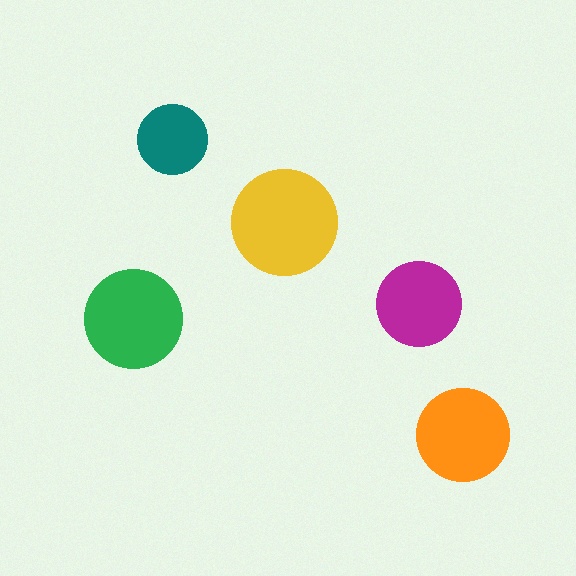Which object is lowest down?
The orange circle is bottommost.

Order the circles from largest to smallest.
the yellow one, the green one, the orange one, the magenta one, the teal one.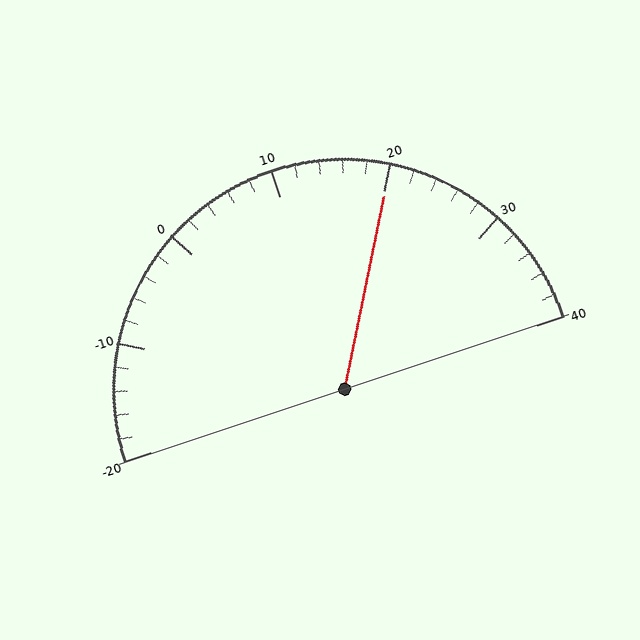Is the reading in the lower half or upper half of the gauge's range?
The reading is in the upper half of the range (-20 to 40).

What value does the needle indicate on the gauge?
The needle indicates approximately 20.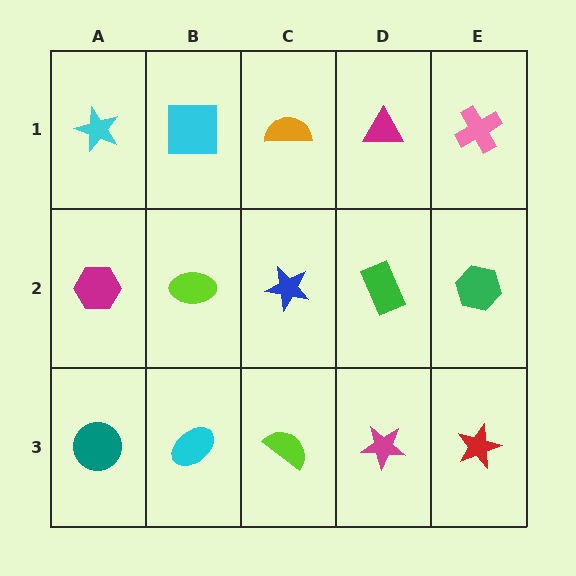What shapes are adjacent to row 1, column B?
A lime ellipse (row 2, column B), a cyan star (row 1, column A), an orange semicircle (row 1, column C).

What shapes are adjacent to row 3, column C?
A blue star (row 2, column C), a cyan ellipse (row 3, column B), a magenta star (row 3, column D).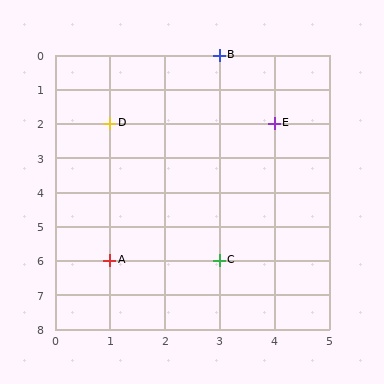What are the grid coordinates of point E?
Point E is at grid coordinates (4, 2).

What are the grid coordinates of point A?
Point A is at grid coordinates (1, 6).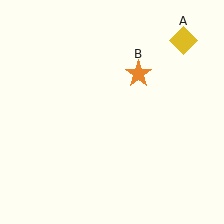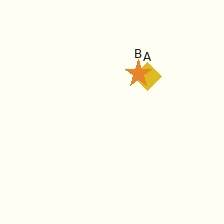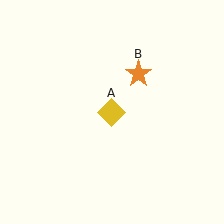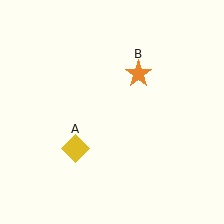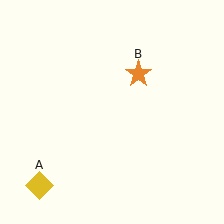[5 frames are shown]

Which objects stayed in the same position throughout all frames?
Orange star (object B) remained stationary.